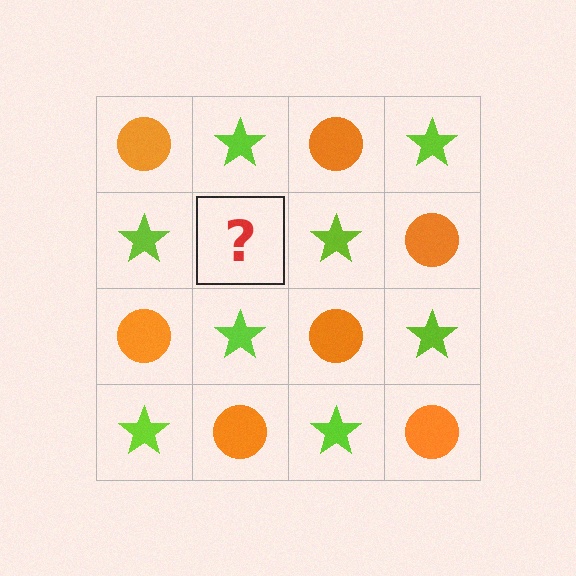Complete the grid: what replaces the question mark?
The question mark should be replaced with an orange circle.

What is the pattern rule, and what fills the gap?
The rule is that it alternates orange circle and lime star in a checkerboard pattern. The gap should be filled with an orange circle.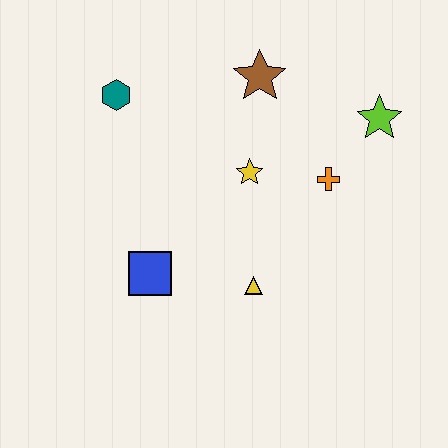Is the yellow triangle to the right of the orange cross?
No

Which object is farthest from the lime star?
The blue square is farthest from the lime star.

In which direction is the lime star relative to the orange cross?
The lime star is above the orange cross.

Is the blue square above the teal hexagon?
No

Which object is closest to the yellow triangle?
The blue square is closest to the yellow triangle.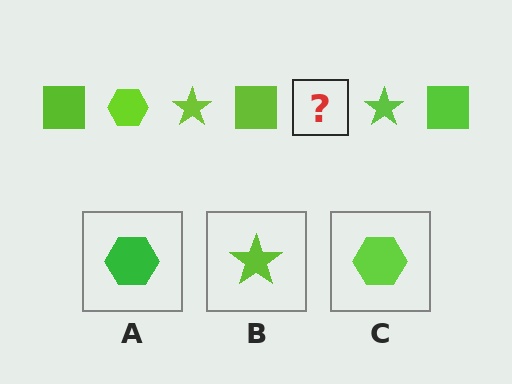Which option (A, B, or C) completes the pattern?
C.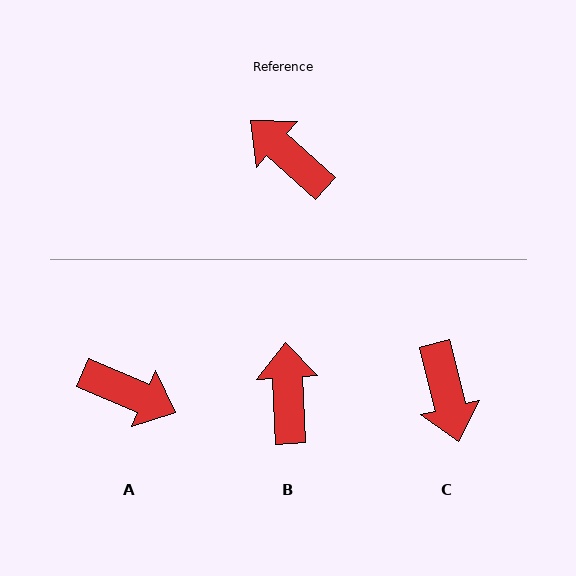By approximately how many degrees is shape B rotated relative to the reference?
Approximately 45 degrees clockwise.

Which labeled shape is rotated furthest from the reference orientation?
A, about 162 degrees away.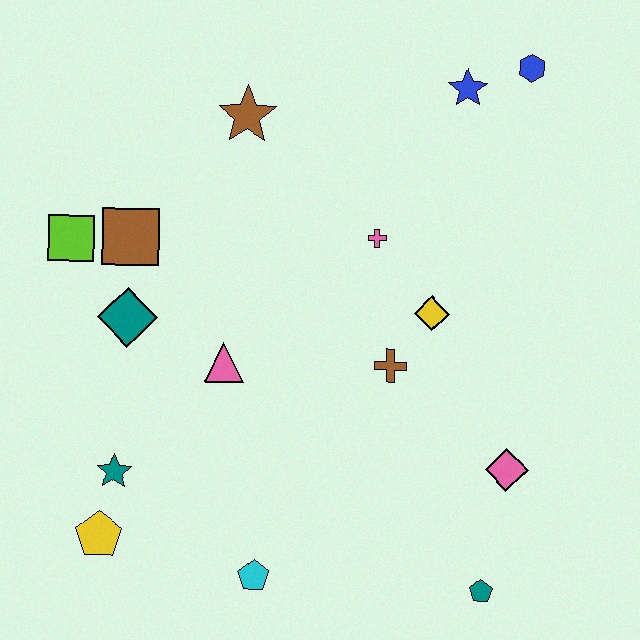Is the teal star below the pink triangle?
Yes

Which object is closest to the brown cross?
The yellow diamond is closest to the brown cross.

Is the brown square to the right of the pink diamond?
No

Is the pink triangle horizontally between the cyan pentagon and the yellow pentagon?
Yes